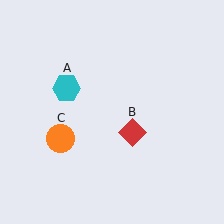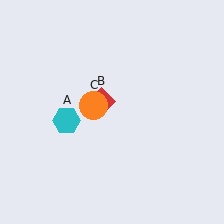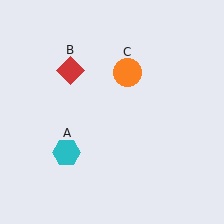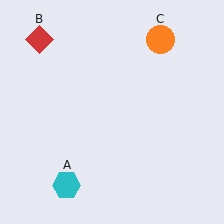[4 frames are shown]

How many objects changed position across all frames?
3 objects changed position: cyan hexagon (object A), red diamond (object B), orange circle (object C).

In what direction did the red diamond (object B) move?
The red diamond (object B) moved up and to the left.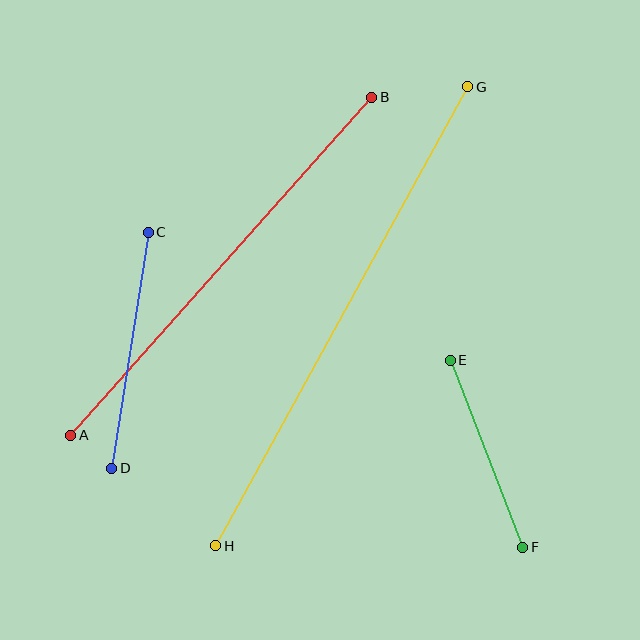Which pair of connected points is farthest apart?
Points G and H are farthest apart.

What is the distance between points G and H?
The distance is approximately 524 pixels.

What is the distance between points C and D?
The distance is approximately 239 pixels.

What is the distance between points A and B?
The distance is approximately 453 pixels.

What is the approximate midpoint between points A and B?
The midpoint is at approximately (221, 266) pixels.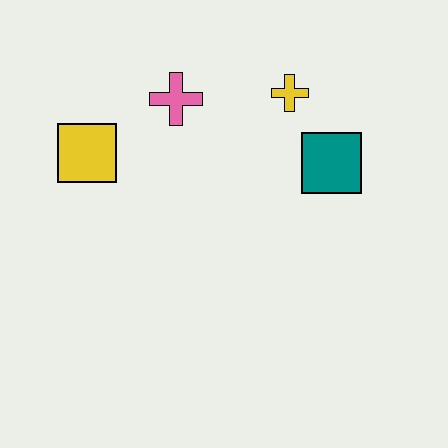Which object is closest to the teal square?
The yellow cross is closest to the teal square.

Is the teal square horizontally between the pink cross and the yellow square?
No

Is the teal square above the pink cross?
No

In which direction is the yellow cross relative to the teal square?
The yellow cross is above the teal square.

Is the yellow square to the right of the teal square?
No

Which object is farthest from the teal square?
The yellow square is farthest from the teal square.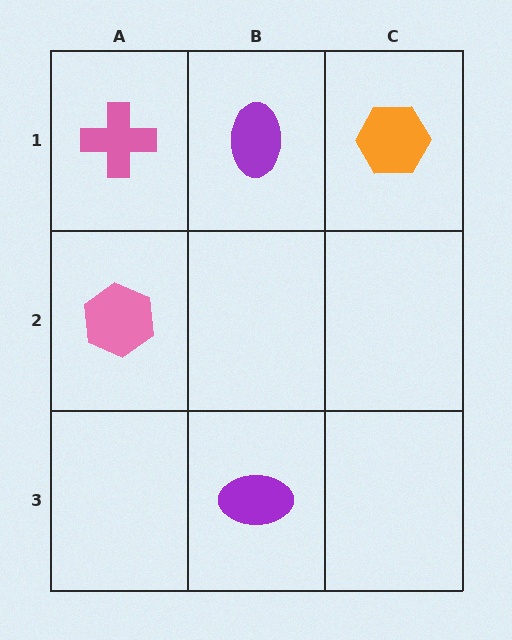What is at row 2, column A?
A pink hexagon.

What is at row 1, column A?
A pink cross.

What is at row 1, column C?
An orange hexagon.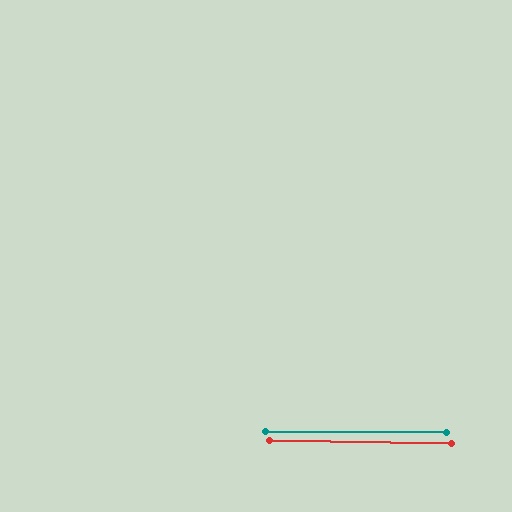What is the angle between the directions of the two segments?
Approximately 0 degrees.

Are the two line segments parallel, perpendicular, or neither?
Parallel — their directions differ by only 0.3°.